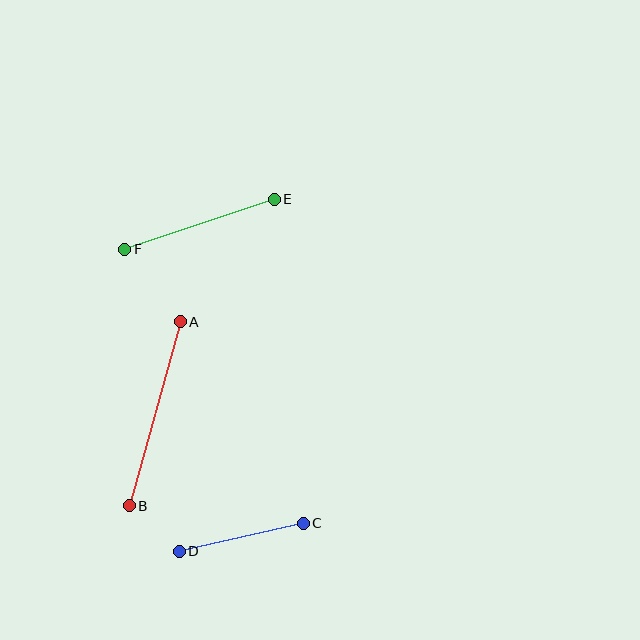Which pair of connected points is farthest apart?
Points A and B are farthest apart.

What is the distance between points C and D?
The distance is approximately 127 pixels.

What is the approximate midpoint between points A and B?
The midpoint is at approximately (155, 414) pixels.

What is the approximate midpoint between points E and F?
The midpoint is at approximately (200, 224) pixels.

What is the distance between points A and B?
The distance is approximately 191 pixels.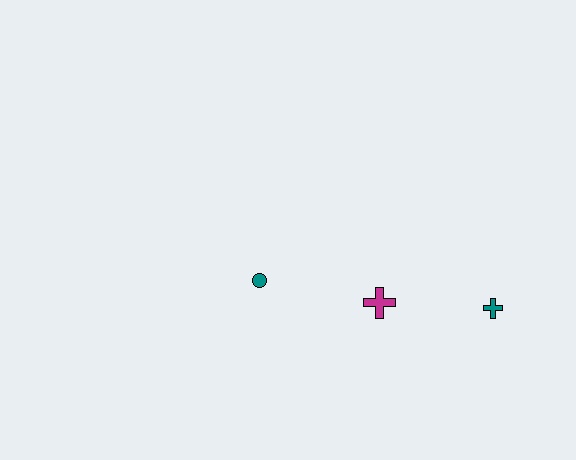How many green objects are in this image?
There are no green objects.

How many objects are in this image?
There are 3 objects.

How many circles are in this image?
There is 1 circle.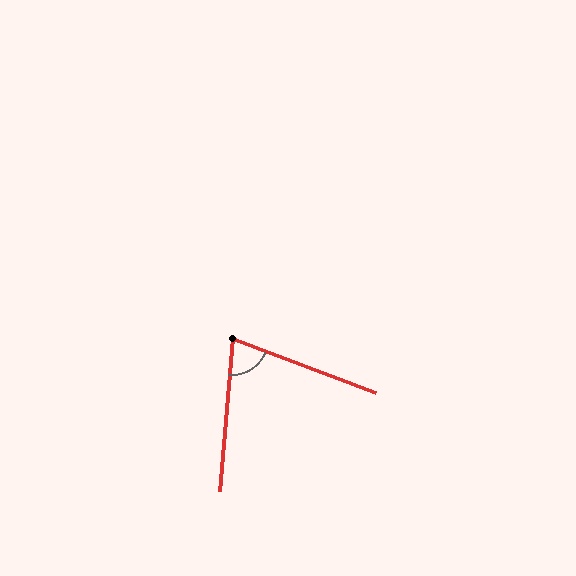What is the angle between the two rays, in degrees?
Approximately 74 degrees.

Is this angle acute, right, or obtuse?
It is acute.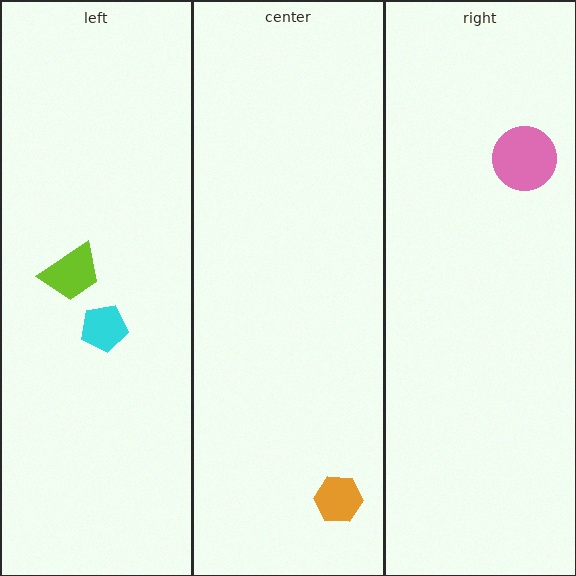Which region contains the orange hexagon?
The center region.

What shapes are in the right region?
The pink circle.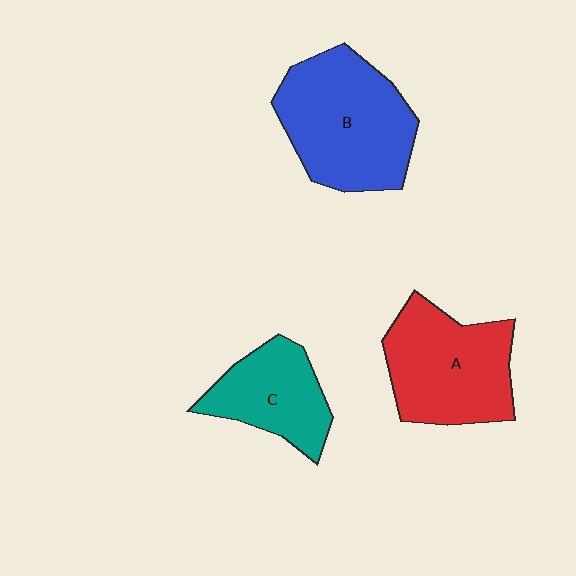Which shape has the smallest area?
Shape C (teal).